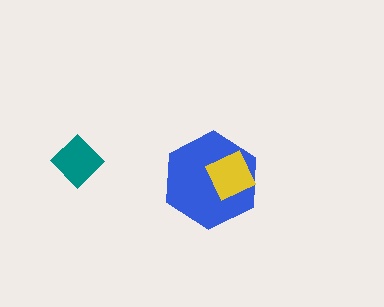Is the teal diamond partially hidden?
No, no other shape covers it.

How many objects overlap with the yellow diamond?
1 object overlaps with the yellow diamond.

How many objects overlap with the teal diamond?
0 objects overlap with the teal diamond.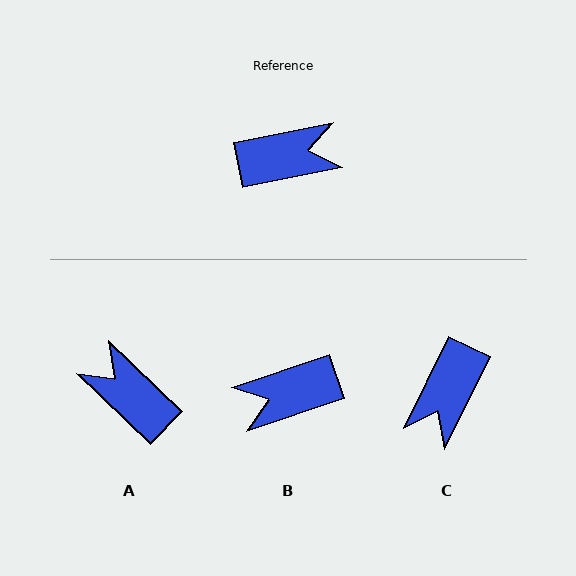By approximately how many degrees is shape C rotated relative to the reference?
Approximately 128 degrees clockwise.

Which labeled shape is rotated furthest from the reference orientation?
B, about 173 degrees away.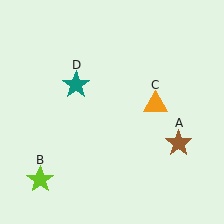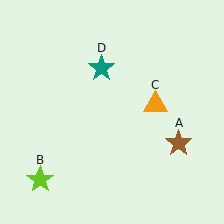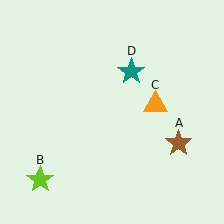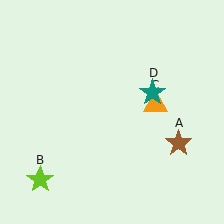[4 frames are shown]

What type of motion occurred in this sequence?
The teal star (object D) rotated clockwise around the center of the scene.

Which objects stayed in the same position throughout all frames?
Brown star (object A) and lime star (object B) and orange triangle (object C) remained stationary.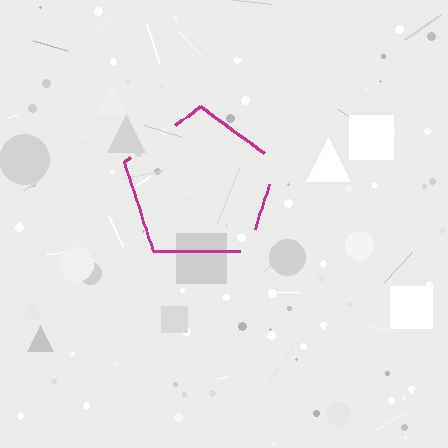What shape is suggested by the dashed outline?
The dashed outline suggests a pentagon.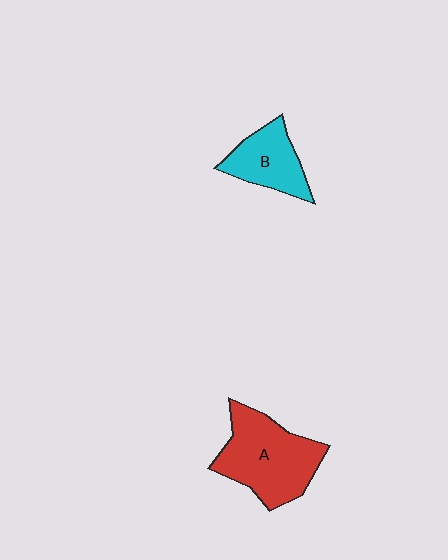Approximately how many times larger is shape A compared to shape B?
Approximately 1.7 times.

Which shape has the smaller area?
Shape B (cyan).